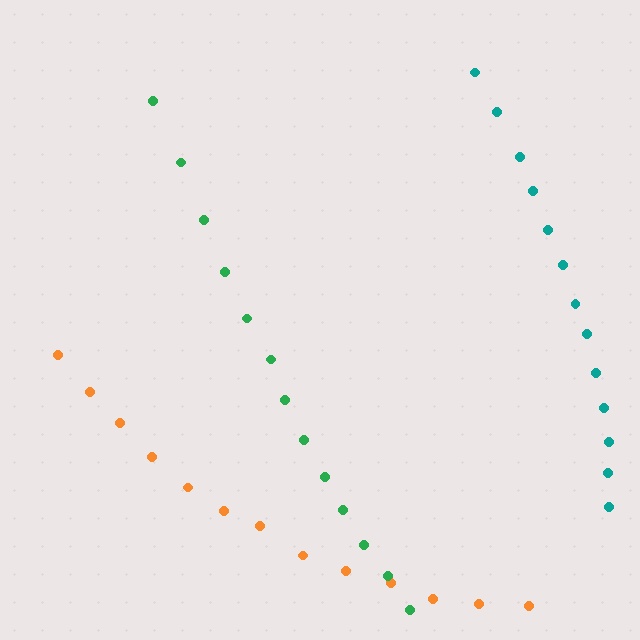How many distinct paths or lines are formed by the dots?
There are 3 distinct paths.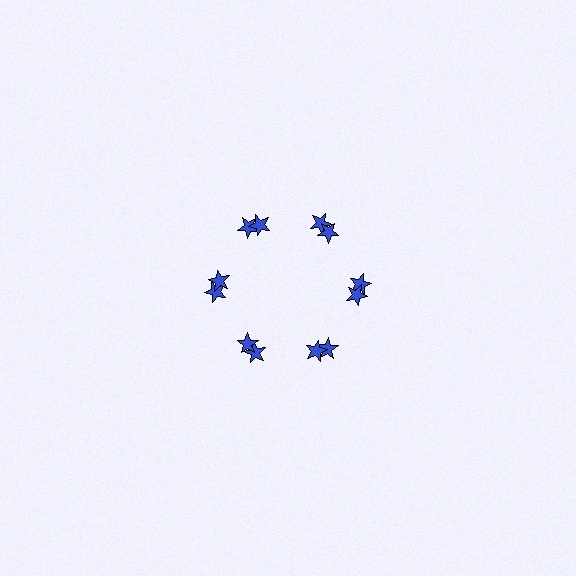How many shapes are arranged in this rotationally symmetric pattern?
There are 12 shapes, arranged in 6 groups of 2.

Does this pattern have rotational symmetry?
Yes, this pattern has 6-fold rotational symmetry. It looks the same after rotating 60 degrees around the center.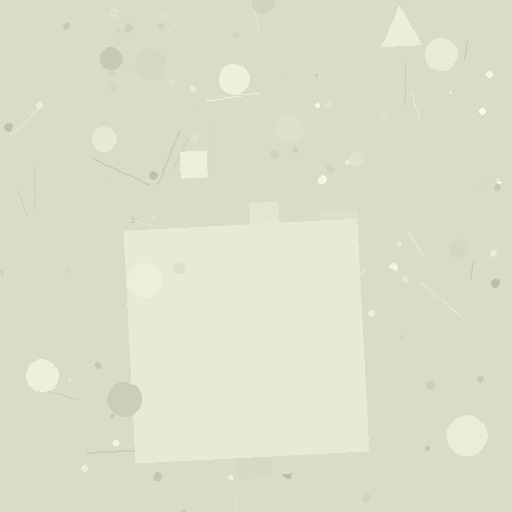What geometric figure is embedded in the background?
A square is embedded in the background.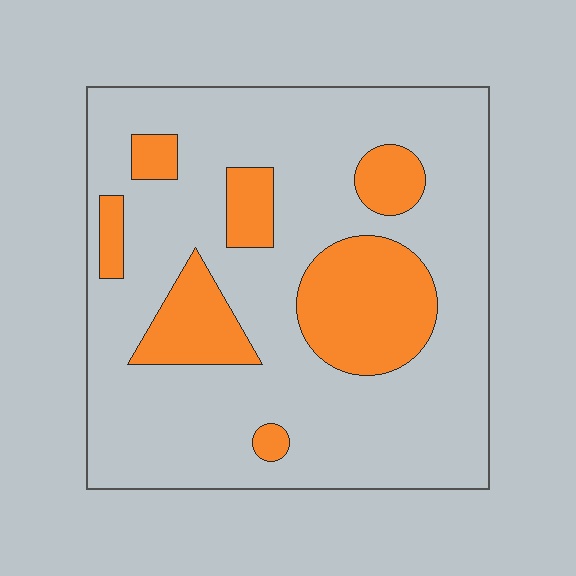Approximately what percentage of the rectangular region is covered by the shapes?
Approximately 25%.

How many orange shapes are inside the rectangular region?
7.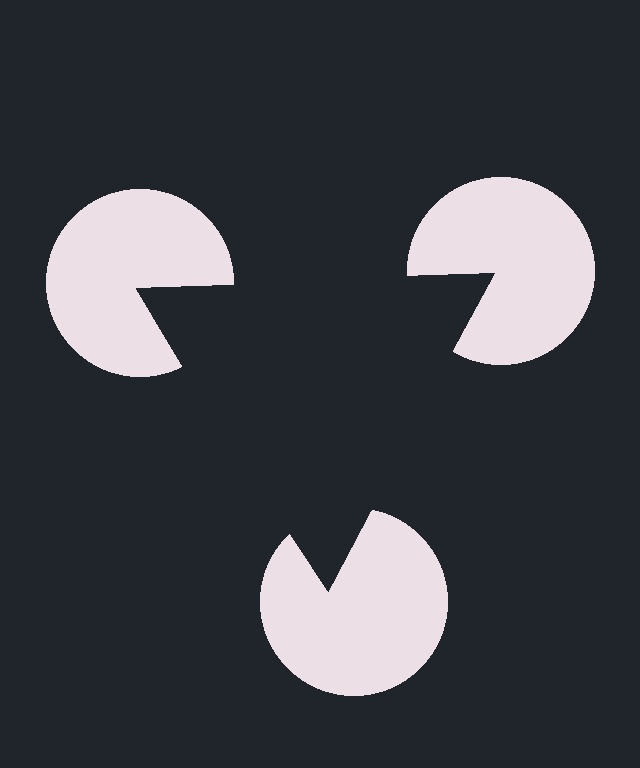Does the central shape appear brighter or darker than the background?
It typically appears slightly darker than the background, even though no actual brightness change is drawn.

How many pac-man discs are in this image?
There are 3 — one at each vertex of the illusory triangle.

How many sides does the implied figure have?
3 sides.